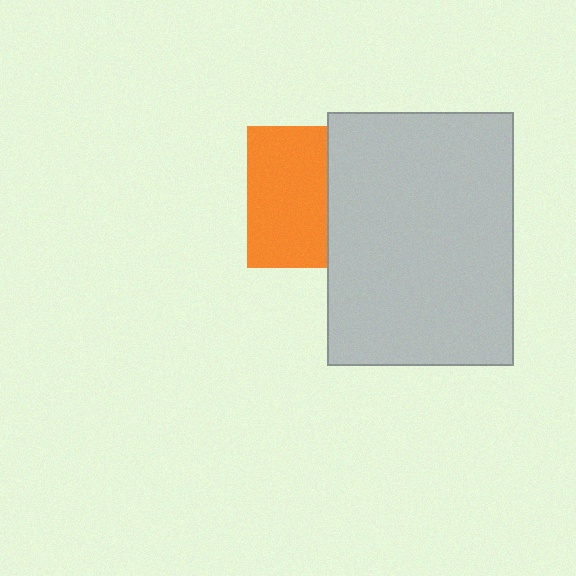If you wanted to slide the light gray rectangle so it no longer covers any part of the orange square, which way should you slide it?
Slide it right — that is the most direct way to separate the two shapes.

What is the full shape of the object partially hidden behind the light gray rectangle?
The partially hidden object is an orange square.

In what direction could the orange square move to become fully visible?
The orange square could move left. That would shift it out from behind the light gray rectangle entirely.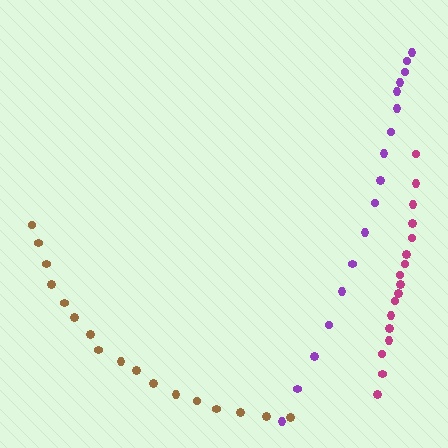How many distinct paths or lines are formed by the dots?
There are 3 distinct paths.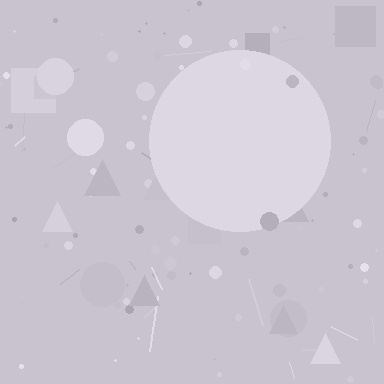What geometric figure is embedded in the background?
A circle is embedded in the background.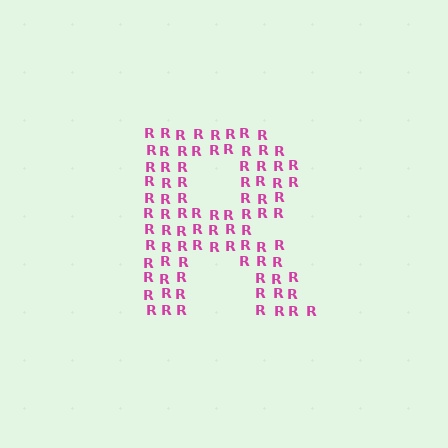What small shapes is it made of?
It is made of small letter R's.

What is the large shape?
The large shape is the letter R.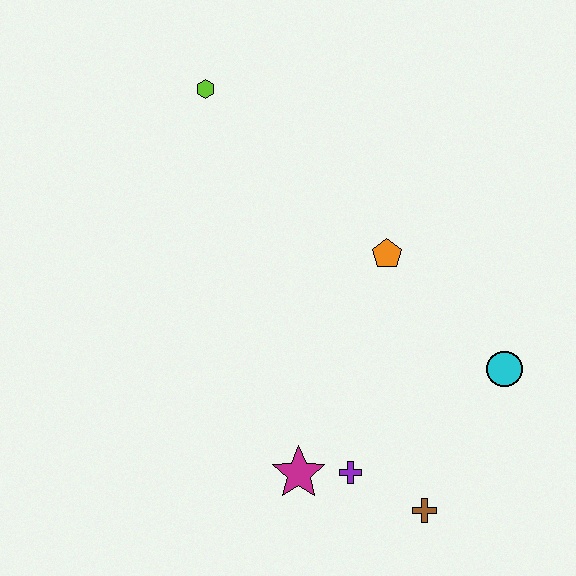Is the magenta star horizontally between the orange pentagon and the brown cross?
No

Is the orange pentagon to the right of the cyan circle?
No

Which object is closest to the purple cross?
The magenta star is closest to the purple cross.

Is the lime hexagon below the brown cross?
No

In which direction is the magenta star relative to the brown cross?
The magenta star is to the left of the brown cross.